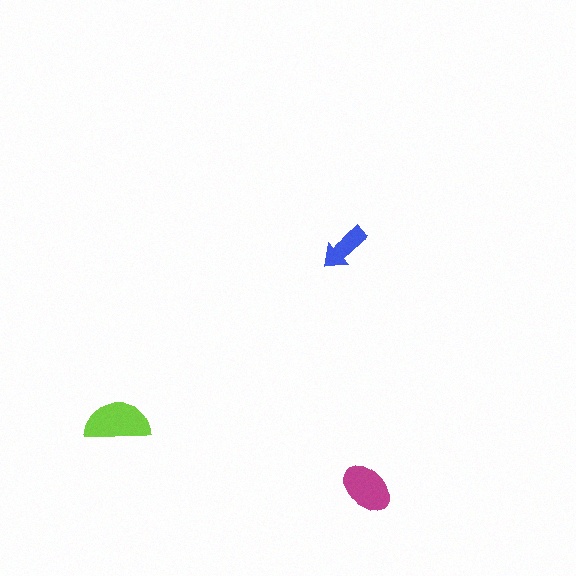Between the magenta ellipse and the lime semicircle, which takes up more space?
The lime semicircle.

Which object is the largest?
The lime semicircle.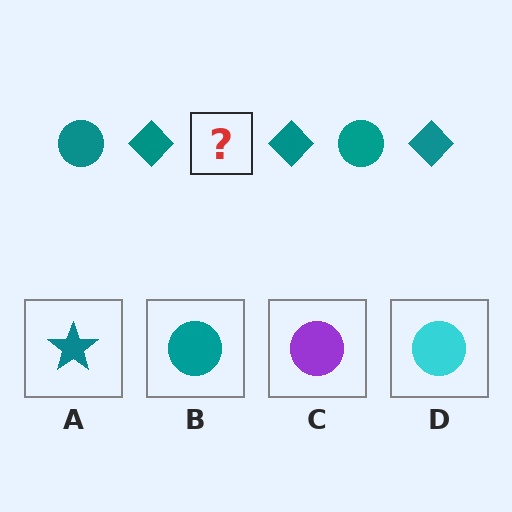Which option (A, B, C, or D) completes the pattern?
B.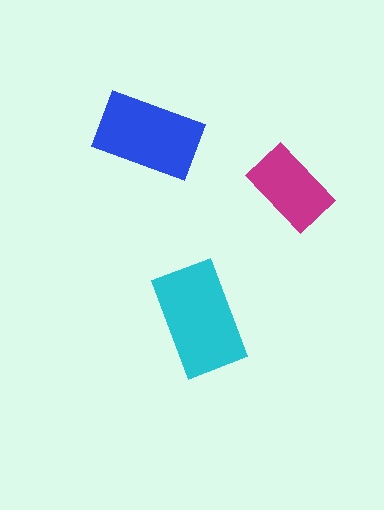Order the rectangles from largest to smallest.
the cyan one, the blue one, the magenta one.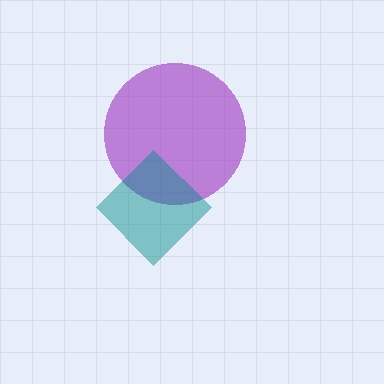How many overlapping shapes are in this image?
There are 2 overlapping shapes in the image.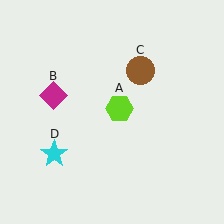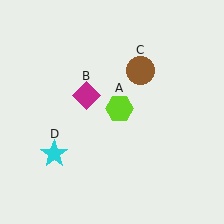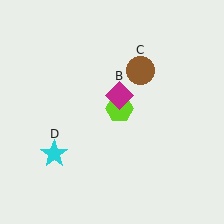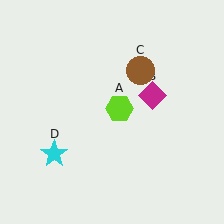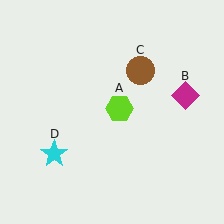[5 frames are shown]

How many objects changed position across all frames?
1 object changed position: magenta diamond (object B).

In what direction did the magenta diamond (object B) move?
The magenta diamond (object B) moved right.